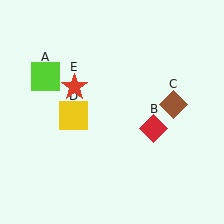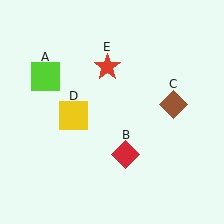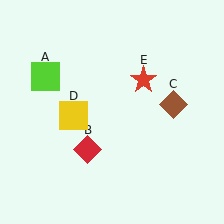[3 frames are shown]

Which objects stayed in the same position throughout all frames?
Lime square (object A) and brown diamond (object C) and yellow square (object D) remained stationary.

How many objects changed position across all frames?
2 objects changed position: red diamond (object B), red star (object E).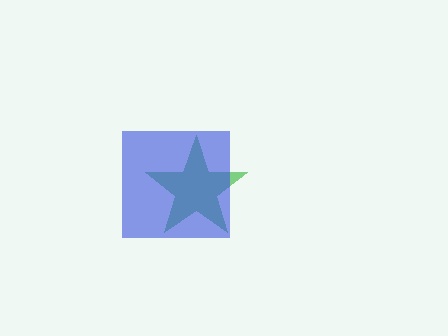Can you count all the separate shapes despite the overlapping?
Yes, there are 2 separate shapes.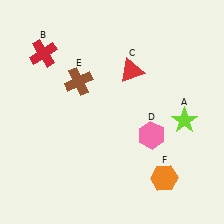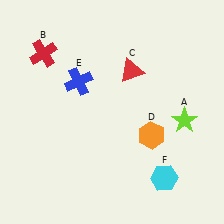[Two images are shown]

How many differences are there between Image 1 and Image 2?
There are 3 differences between the two images.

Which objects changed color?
D changed from pink to orange. E changed from brown to blue. F changed from orange to cyan.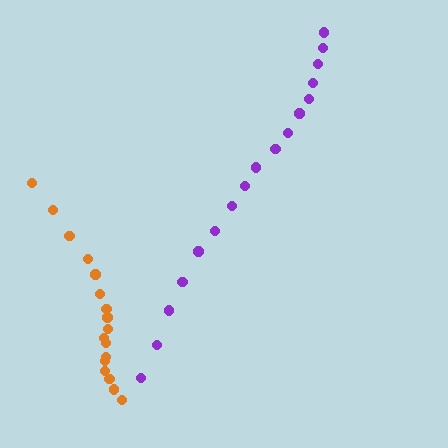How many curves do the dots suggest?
There are 2 distinct paths.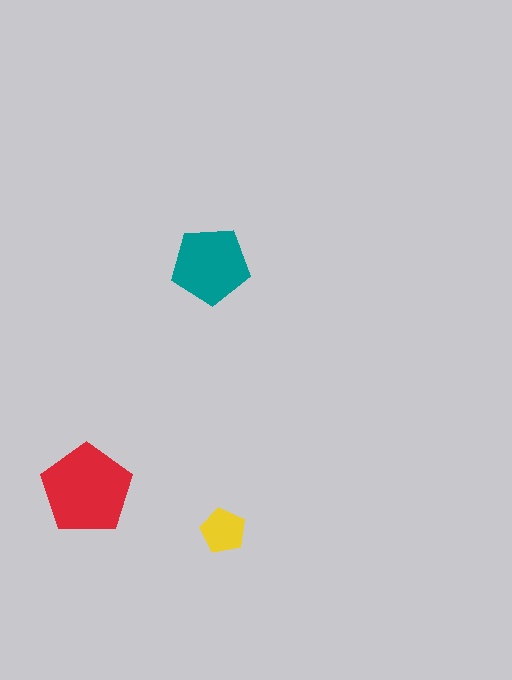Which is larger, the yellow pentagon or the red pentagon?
The red one.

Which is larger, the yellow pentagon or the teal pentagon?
The teal one.